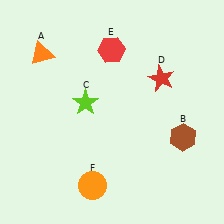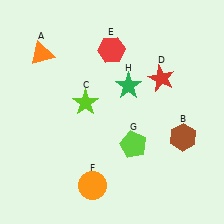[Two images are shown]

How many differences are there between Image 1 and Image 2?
There are 2 differences between the two images.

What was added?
A lime pentagon (G), a green star (H) were added in Image 2.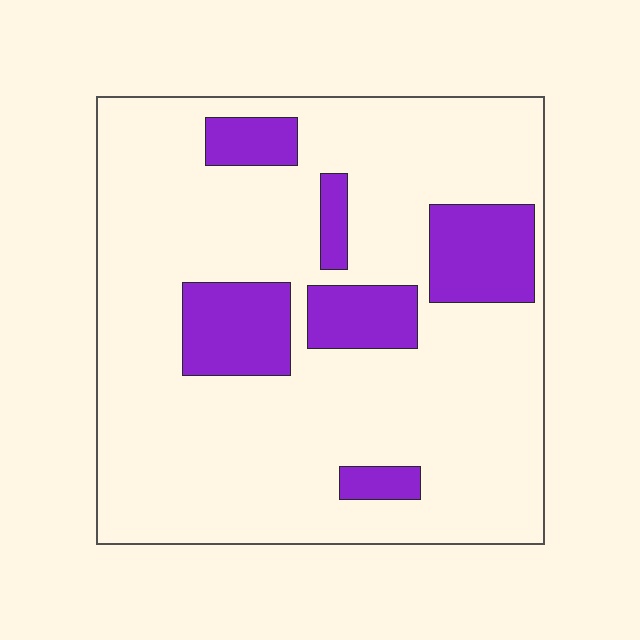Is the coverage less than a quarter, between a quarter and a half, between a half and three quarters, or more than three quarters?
Less than a quarter.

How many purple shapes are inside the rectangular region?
6.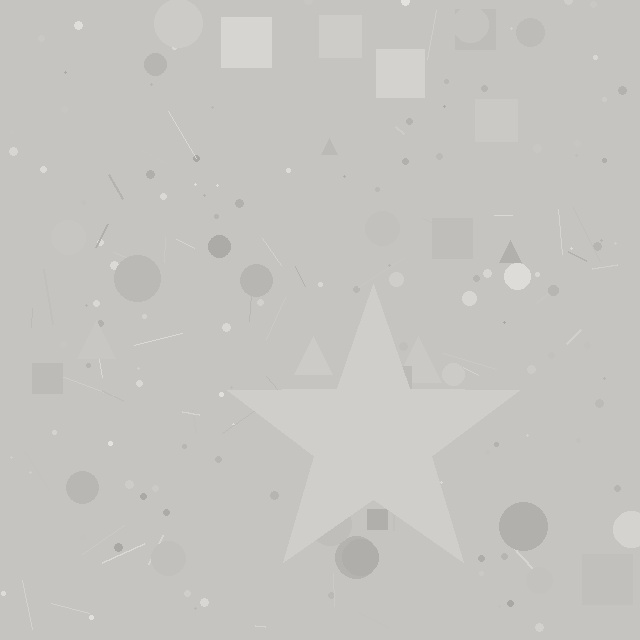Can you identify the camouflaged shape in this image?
The camouflaged shape is a star.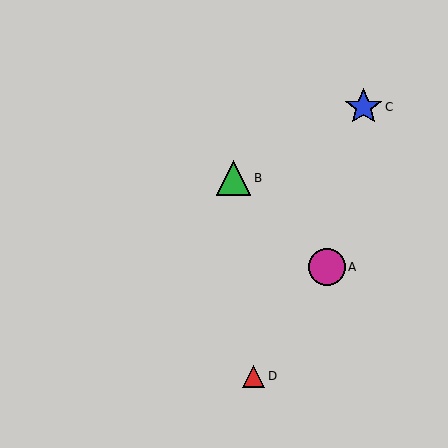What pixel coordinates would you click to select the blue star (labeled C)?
Click at (364, 107) to select the blue star C.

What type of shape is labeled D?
Shape D is a red triangle.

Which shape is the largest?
The blue star (labeled C) is the largest.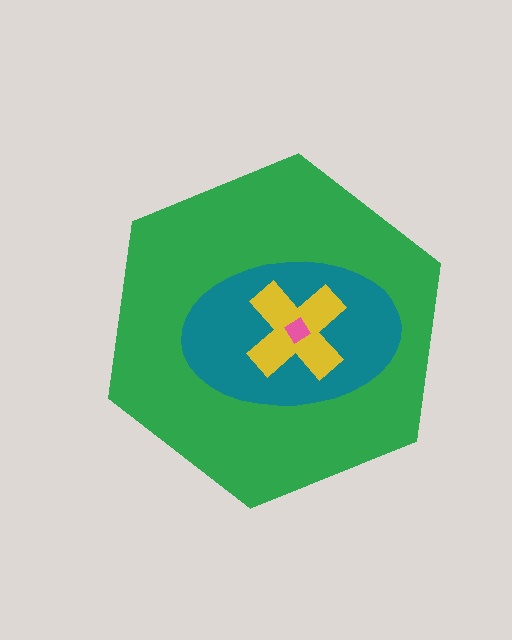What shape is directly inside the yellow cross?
The pink diamond.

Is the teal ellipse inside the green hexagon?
Yes.